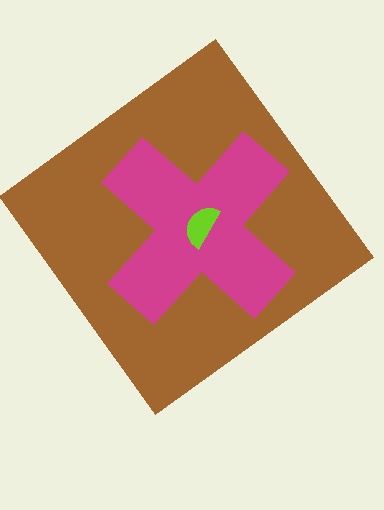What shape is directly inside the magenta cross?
The lime semicircle.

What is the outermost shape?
The brown diamond.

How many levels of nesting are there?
3.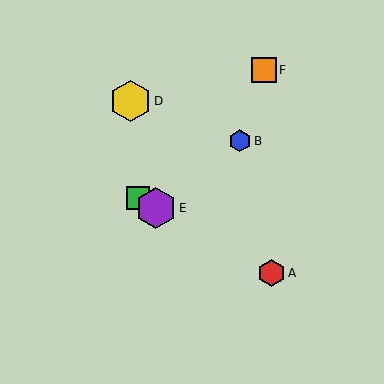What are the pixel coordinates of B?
Object B is at (240, 141).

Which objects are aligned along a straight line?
Objects A, C, E are aligned along a straight line.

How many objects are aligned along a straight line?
3 objects (A, C, E) are aligned along a straight line.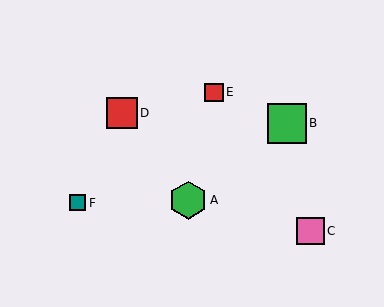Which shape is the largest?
The green square (labeled B) is the largest.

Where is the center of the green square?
The center of the green square is at (287, 123).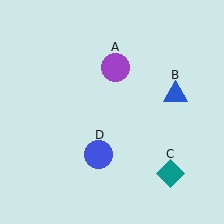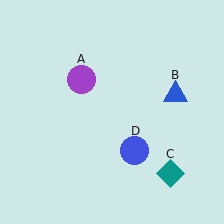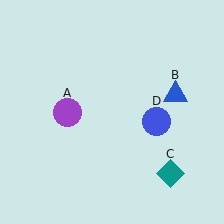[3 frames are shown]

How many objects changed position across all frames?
2 objects changed position: purple circle (object A), blue circle (object D).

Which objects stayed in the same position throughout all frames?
Blue triangle (object B) and teal diamond (object C) remained stationary.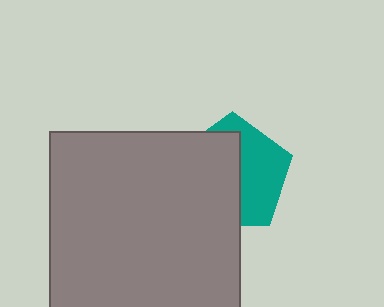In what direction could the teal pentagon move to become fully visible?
The teal pentagon could move right. That would shift it out from behind the gray square entirely.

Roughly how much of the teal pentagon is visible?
A small part of it is visible (roughly 44%).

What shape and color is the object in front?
The object in front is a gray square.